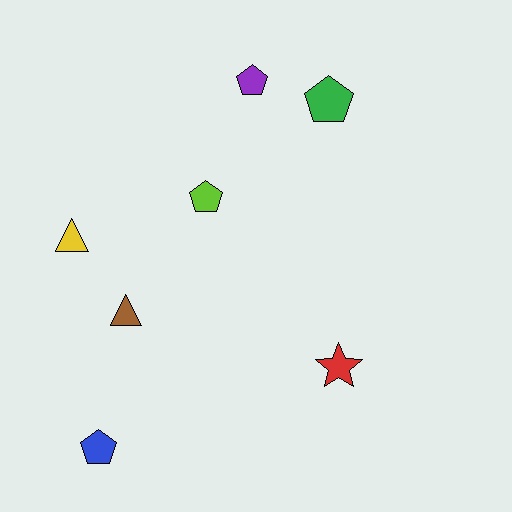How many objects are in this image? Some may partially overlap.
There are 7 objects.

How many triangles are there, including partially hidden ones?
There are 2 triangles.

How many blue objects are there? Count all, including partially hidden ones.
There is 1 blue object.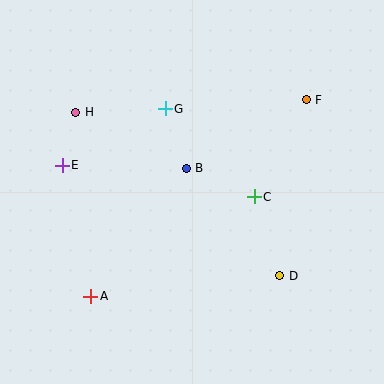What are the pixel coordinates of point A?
Point A is at (91, 296).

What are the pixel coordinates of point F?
Point F is at (306, 100).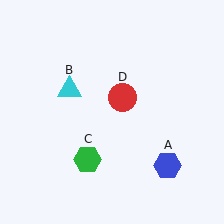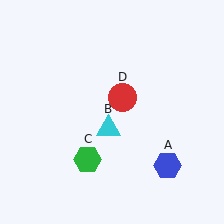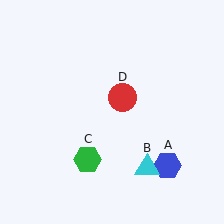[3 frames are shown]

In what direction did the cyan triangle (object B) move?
The cyan triangle (object B) moved down and to the right.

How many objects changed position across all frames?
1 object changed position: cyan triangle (object B).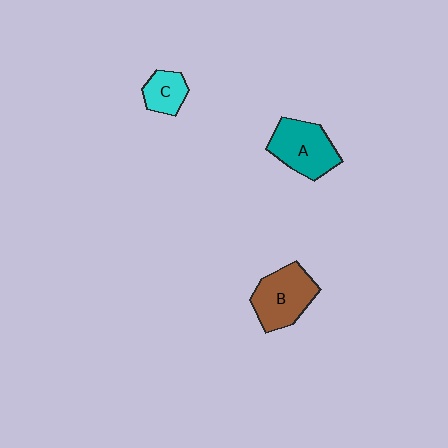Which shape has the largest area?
Shape B (brown).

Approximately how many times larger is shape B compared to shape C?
Approximately 1.9 times.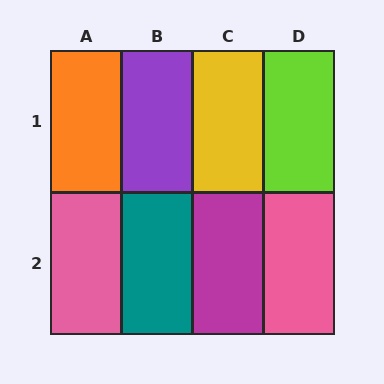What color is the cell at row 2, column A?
Pink.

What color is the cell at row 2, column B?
Teal.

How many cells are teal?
1 cell is teal.